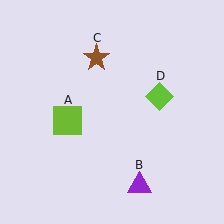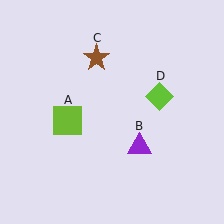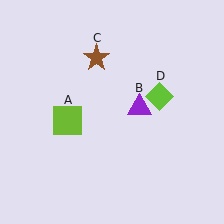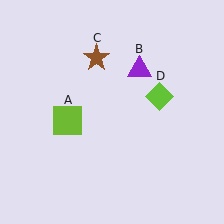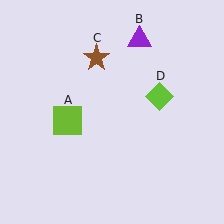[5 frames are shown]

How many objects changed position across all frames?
1 object changed position: purple triangle (object B).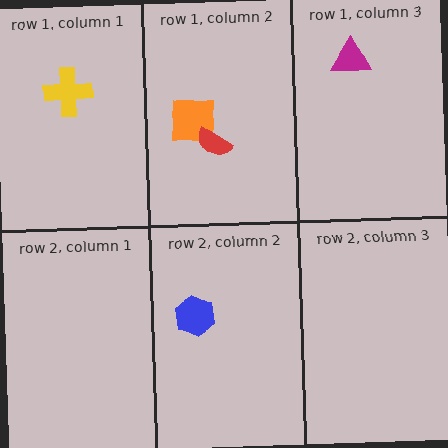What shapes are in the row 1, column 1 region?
The yellow cross.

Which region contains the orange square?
The row 1, column 2 region.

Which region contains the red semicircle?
The row 1, column 2 region.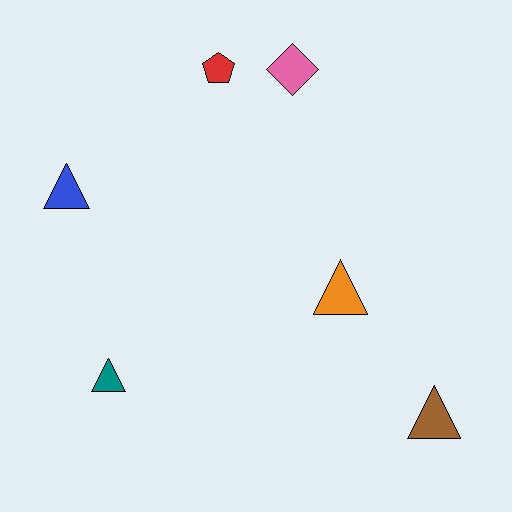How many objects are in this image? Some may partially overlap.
There are 6 objects.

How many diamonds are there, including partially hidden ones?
There is 1 diamond.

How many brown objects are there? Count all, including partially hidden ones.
There is 1 brown object.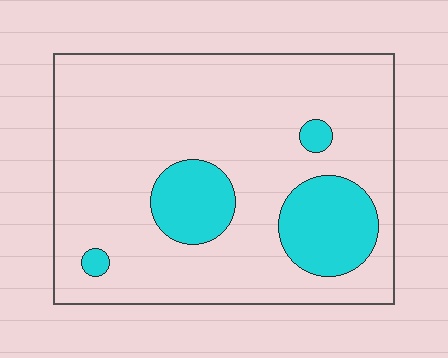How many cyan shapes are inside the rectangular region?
4.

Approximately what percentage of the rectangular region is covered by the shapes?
Approximately 20%.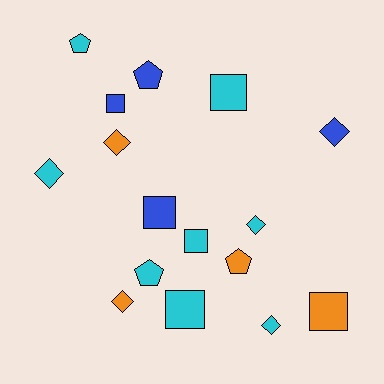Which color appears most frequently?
Cyan, with 8 objects.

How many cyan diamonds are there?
There are 3 cyan diamonds.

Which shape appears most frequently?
Square, with 6 objects.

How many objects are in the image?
There are 16 objects.